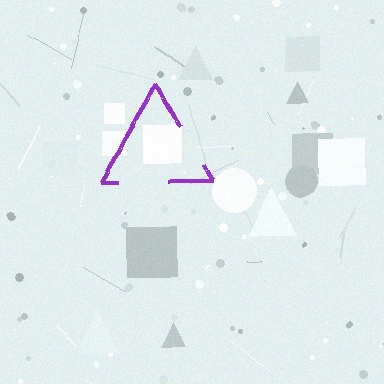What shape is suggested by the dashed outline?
The dashed outline suggests a triangle.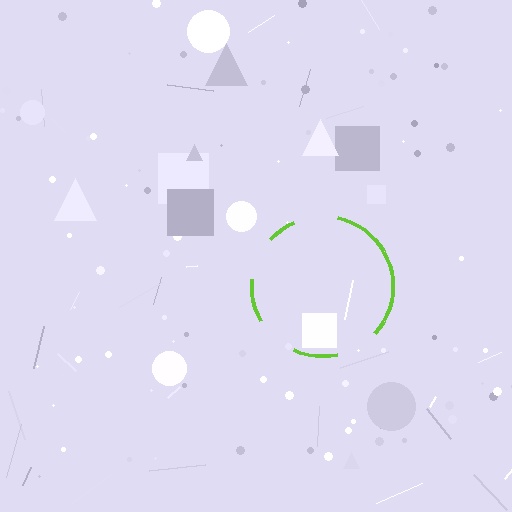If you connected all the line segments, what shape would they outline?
They would outline a circle.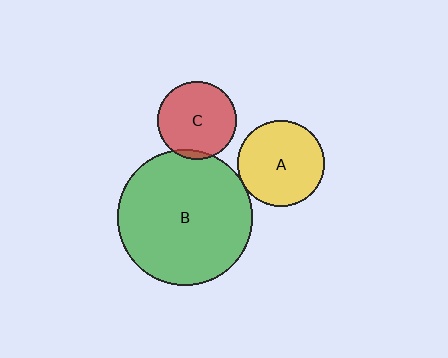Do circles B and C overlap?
Yes.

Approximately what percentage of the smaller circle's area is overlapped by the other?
Approximately 5%.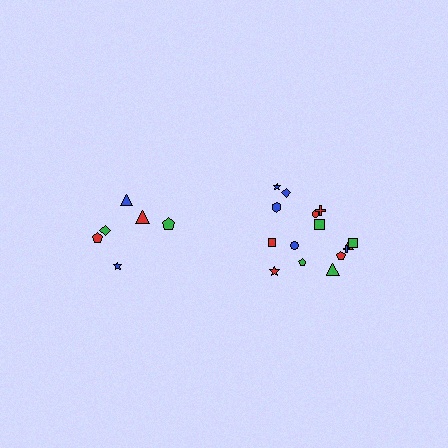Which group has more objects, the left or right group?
The right group.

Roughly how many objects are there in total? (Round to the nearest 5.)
Roughly 20 objects in total.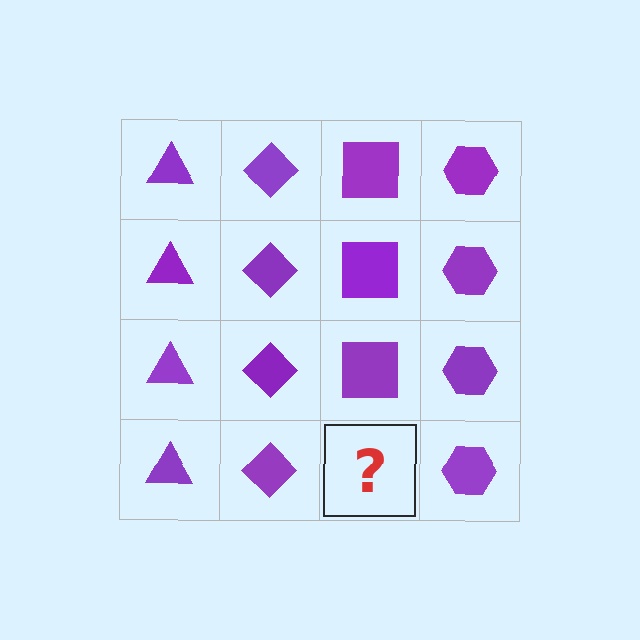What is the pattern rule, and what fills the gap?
The rule is that each column has a consistent shape. The gap should be filled with a purple square.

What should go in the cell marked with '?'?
The missing cell should contain a purple square.